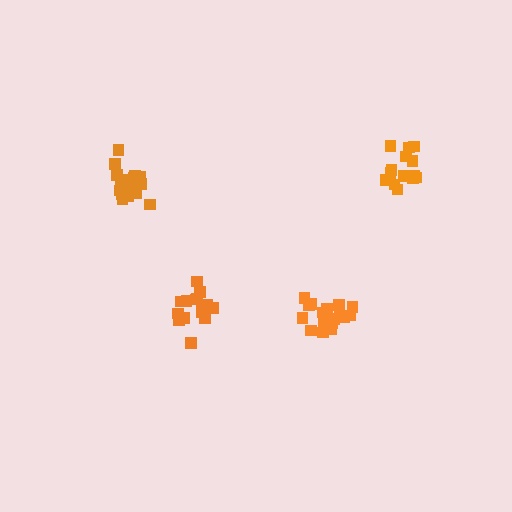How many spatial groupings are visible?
There are 4 spatial groupings.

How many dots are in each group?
Group 1: 15 dots, Group 2: 16 dots, Group 3: 21 dots, Group 4: 20 dots (72 total).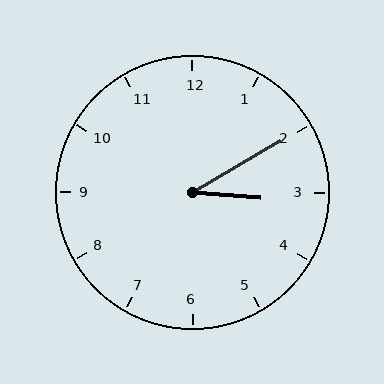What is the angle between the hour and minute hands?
Approximately 35 degrees.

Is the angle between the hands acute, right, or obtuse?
It is acute.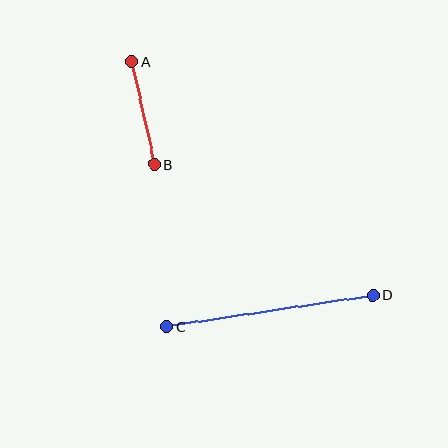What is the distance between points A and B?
The distance is approximately 105 pixels.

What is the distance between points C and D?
The distance is approximately 208 pixels.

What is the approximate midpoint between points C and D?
The midpoint is at approximately (270, 311) pixels.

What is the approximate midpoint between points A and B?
The midpoint is at approximately (143, 113) pixels.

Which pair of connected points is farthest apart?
Points C and D are farthest apart.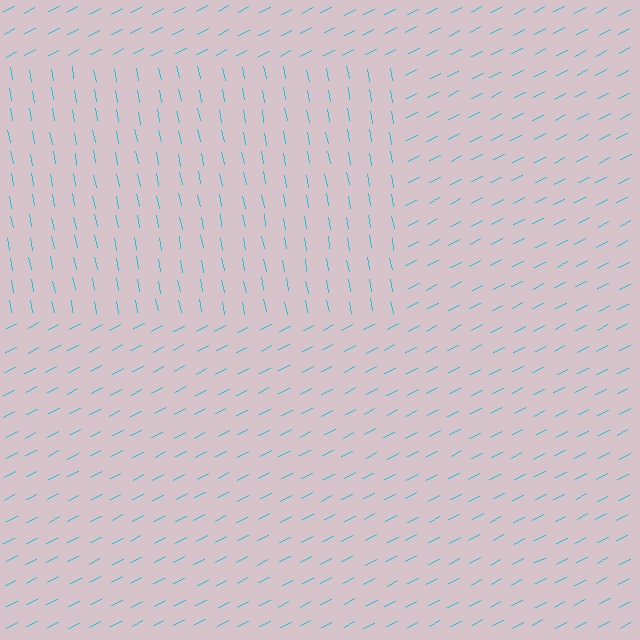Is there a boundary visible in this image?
Yes, there is a texture boundary formed by a change in line orientation.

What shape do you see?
I see a rectangle.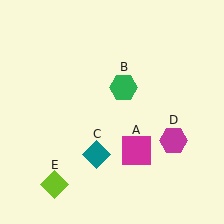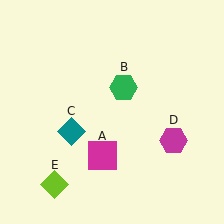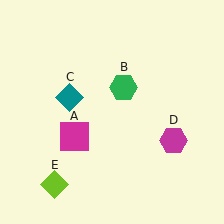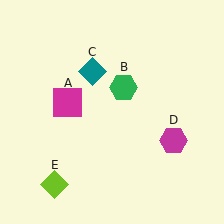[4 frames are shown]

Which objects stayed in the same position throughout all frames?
Green hexagon (object B) and magenta hexagon (object D) and lime diamond (object E) remained stationary.